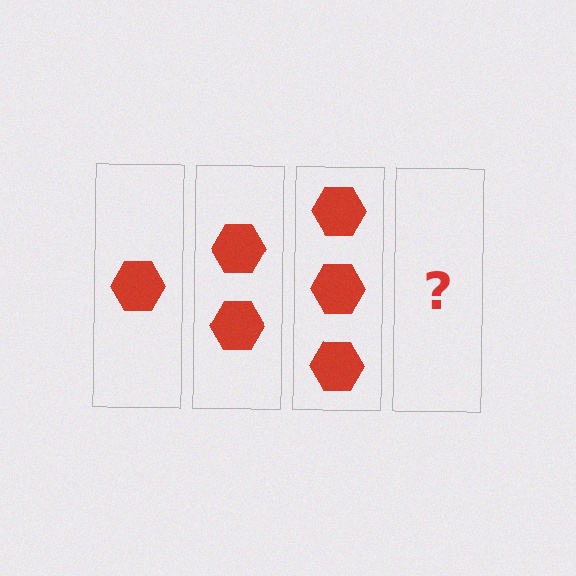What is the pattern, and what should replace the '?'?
The pattern is that each step adds one more hexagon. The '?' should be 4 hexagons.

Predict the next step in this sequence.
The next step is 4 hexagons.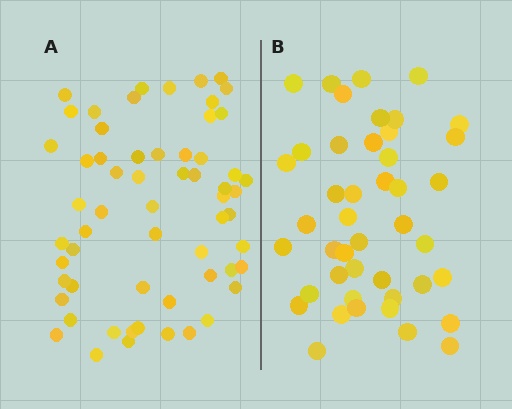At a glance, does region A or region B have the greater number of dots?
Region A (the left region) has more dots.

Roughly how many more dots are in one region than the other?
Region A has approximately 15 more dots than region B.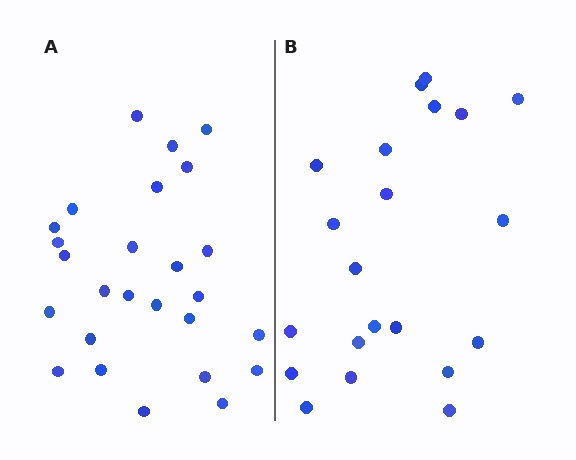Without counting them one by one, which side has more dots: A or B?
Region A (the left region) has more dots.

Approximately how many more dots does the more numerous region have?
Region A has about 5 more dots than region B.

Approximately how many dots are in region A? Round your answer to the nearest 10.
About 30 dots. (The exact count is 26, which rounds to 30.)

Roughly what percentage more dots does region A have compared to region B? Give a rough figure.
About 25% more.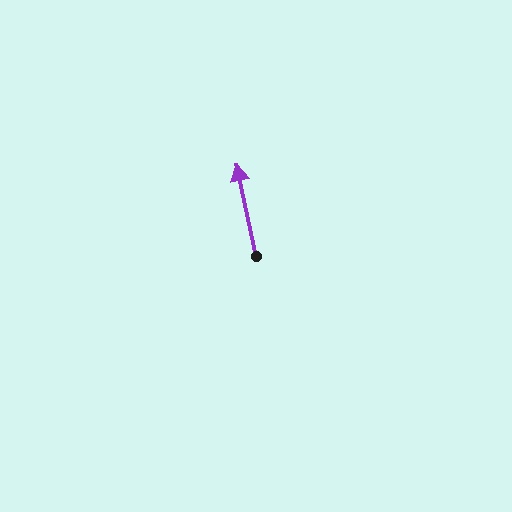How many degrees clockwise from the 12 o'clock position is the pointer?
Approximately 348 degrees.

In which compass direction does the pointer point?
North.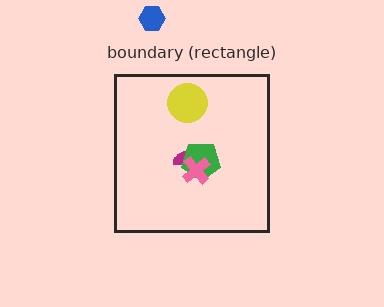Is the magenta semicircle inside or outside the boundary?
Inside.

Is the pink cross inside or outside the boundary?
Inside.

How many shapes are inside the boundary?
4 inside, 1 outside.